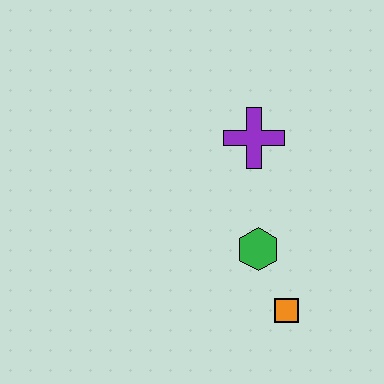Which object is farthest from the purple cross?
The orange square is farthest from the purple cross.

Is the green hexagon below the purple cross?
Yes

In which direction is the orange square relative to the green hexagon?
The orange square is below the green hexagon.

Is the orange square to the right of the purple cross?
Yes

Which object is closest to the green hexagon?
The orange square is closest to the green hexagon.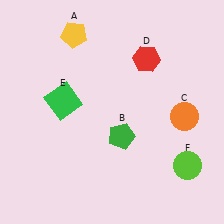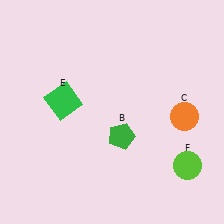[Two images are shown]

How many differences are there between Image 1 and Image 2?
There are 2 differences between the two images.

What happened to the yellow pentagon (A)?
The yellow pentagon (A) was removed in Image 2. It was in the top-left area of Image 1.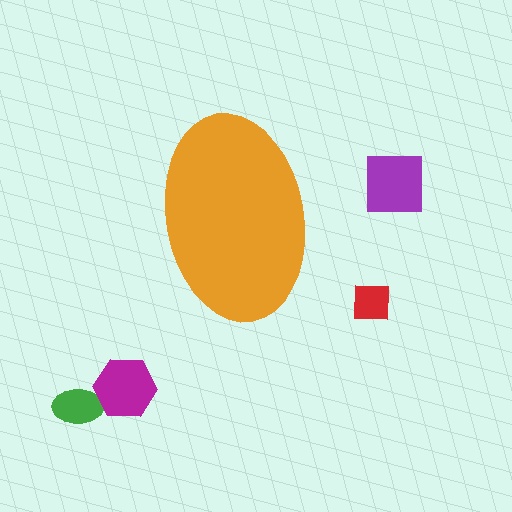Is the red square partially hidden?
No, the red square is fully visible.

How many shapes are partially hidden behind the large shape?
0 shapes are partially hidden.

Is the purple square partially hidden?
No, the purple square is fully visible.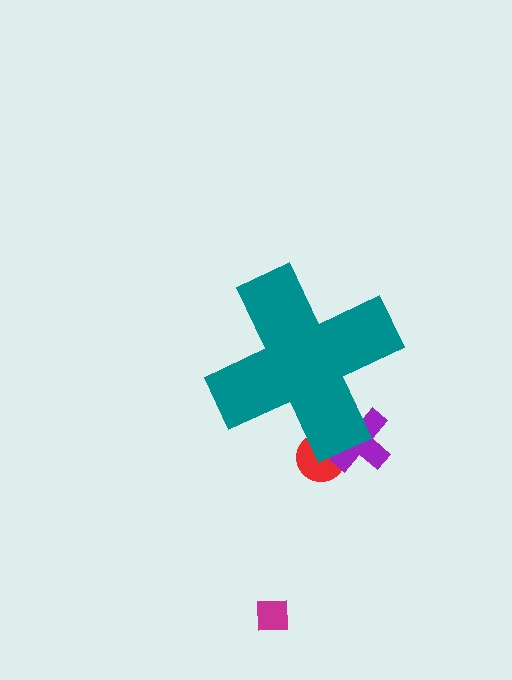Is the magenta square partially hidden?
No, the magenta square is fully visible.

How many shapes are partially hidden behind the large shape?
2 shapes are partially hidden.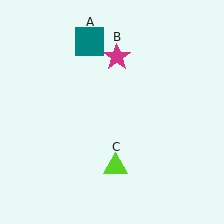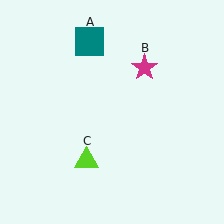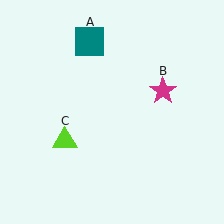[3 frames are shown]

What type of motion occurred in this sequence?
The magenta star (object B), lime triangle (object C) rotated clockwise around the center of the scene.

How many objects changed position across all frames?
2 objects changed position: magenta star (object B), lime triangle (object C).